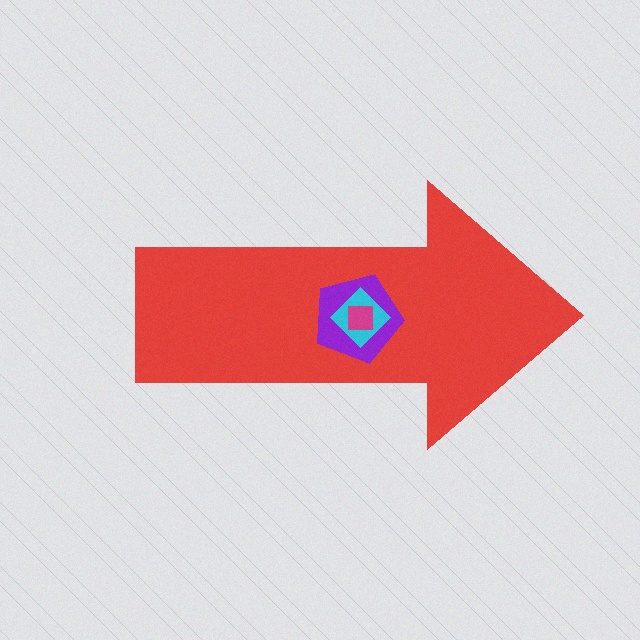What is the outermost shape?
The red arrow.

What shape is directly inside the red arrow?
The purple pentagon.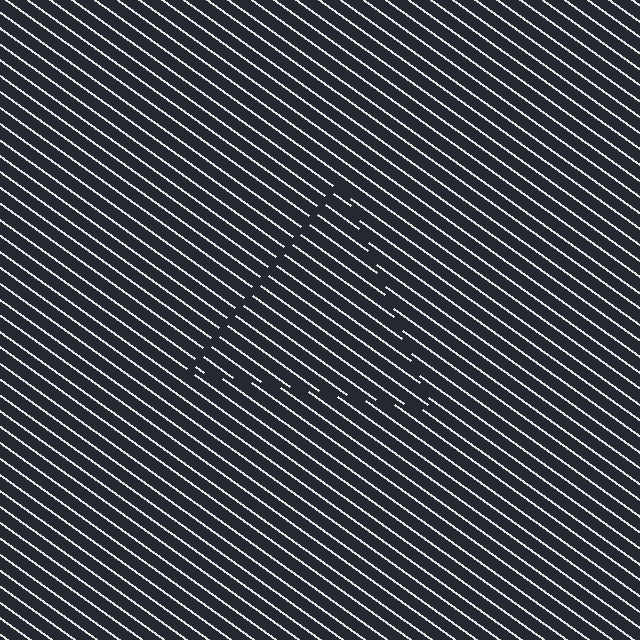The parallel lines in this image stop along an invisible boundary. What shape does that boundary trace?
An illusory triangle. The interior of the shape contains the same grating, shifted by half a period — the contour is defined by the phase discontinuity where line-ends from the inner and outer gratings abut.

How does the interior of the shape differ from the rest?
The interior of the shape contains the same grating, shifted by half a period — the contour is defined by the phase discontinuity where line-ends from the inner and outer gratings abut.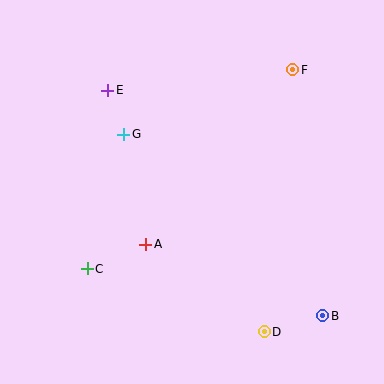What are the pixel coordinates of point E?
Point E is at (108, 90).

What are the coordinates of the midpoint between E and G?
The midpoint between E and G is at (116, 112).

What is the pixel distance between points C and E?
The distance between C and E is 180 pixels.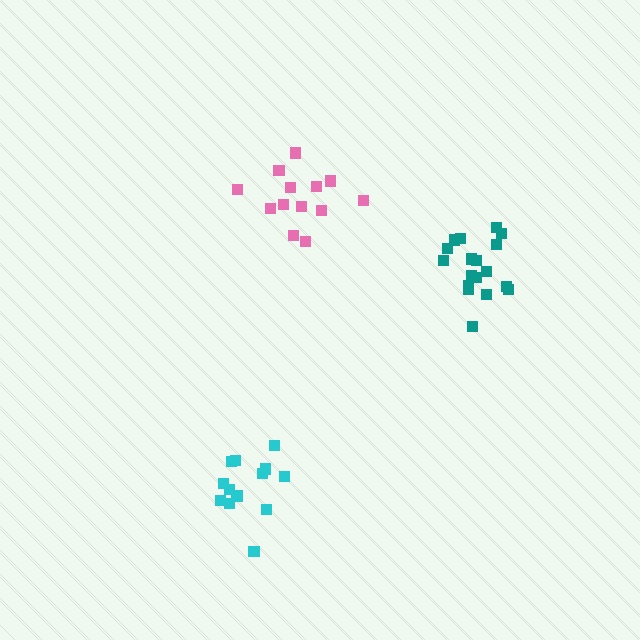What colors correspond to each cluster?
The clusters are colored: pink, cyan, teal.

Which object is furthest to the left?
The cyan cluster is leftmost.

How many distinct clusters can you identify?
There are 3 distinct clusters.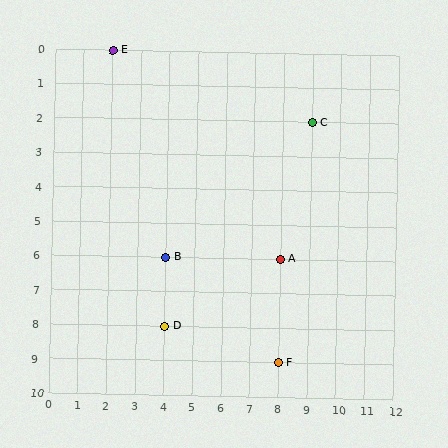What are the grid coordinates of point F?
Point F is at grid coordinates (8, 9).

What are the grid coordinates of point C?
Point C is at grid coordinates (9, 2).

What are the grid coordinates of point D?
Point D is at grid coordinates (4, 8).